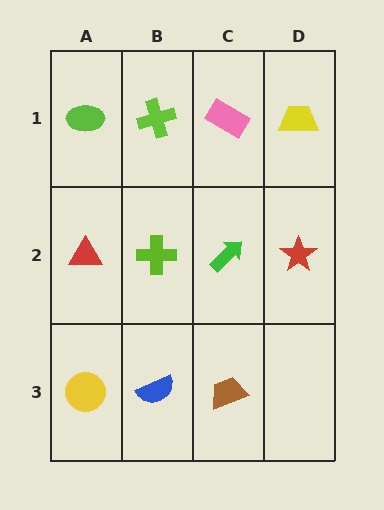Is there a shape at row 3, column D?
No, that cell is empty.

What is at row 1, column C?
A pink rectangle.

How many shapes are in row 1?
4 shapes.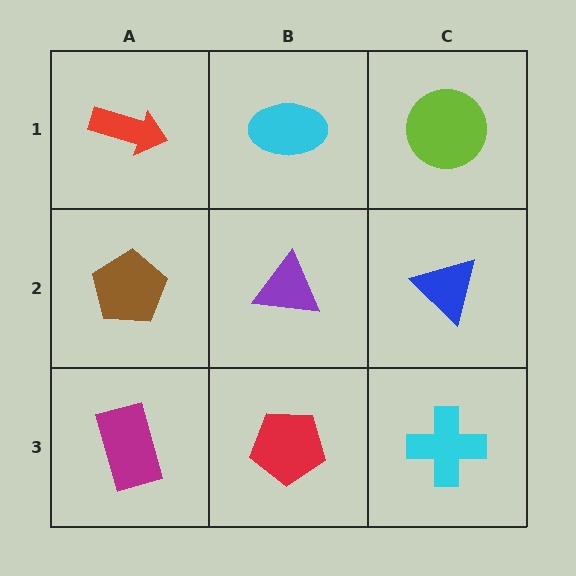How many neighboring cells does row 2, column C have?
3.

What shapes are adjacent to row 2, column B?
A cyan ellipse (row 1, column B), a red pentagon (row 3, column B), a brown pentagon (row 2, column A), a blue triangle (row 2, column C).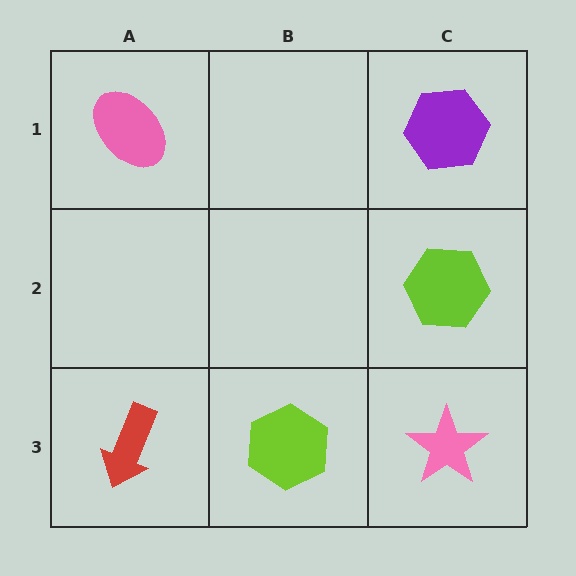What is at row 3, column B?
A lime hexagon.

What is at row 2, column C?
A lime hexagon.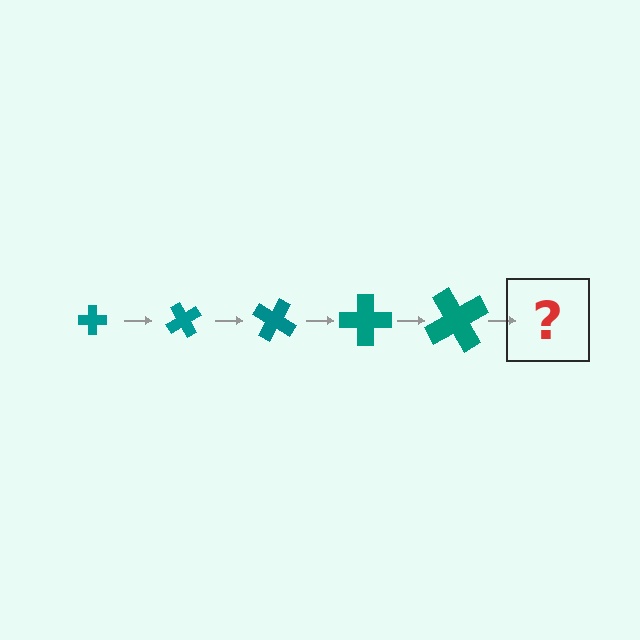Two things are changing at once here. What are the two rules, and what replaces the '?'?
The two rules are that the cross grows larger each step and it rotates 60 degrees each step. The '?' should be a cross, larger than the previous one and rotated 300 degrees from the start.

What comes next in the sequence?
The next element should be a cross, larger than the previous one and rotated 300 degrees from the start.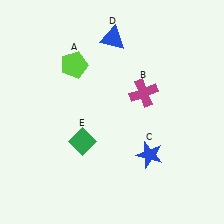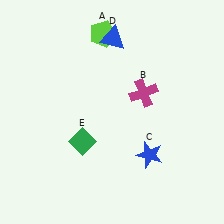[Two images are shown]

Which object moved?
The lime pentagon (A) moved up.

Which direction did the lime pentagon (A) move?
The lime pentagon (A) moved up.